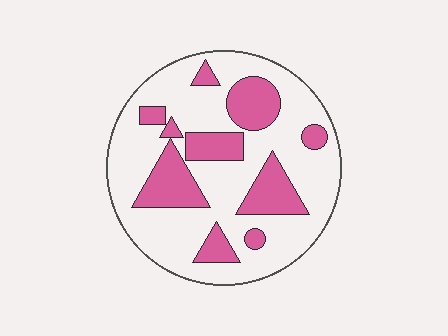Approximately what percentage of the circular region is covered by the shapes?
Approximately 30%.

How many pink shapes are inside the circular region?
10.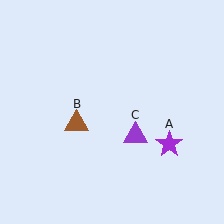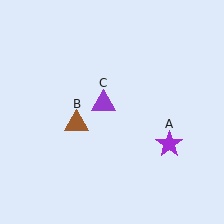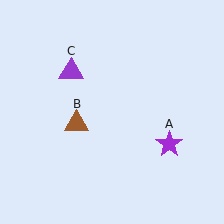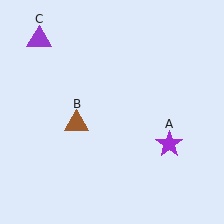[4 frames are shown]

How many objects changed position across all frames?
1 object changed position: purple triangle (object C).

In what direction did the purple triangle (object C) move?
The purple triangle (object C) moved up and to the left.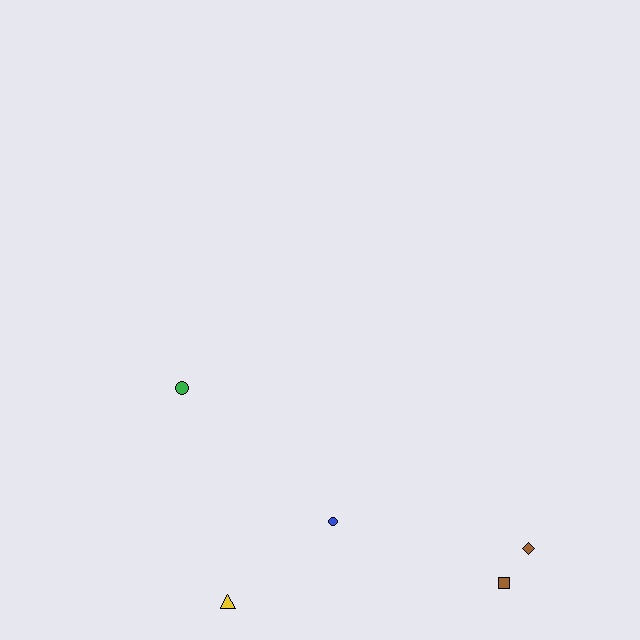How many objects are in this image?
There are 5 objects.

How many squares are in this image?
There is 1 square.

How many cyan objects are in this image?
There are no cyan objects.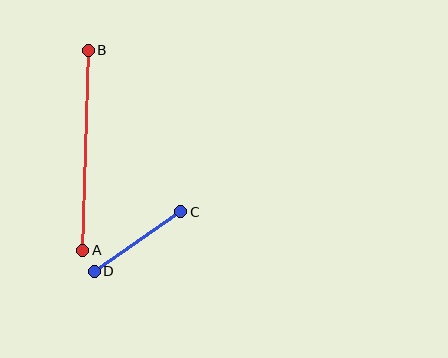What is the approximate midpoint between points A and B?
The midpoint is at approximately (85, 150) pixels.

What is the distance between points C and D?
The distance is approximately 105 pixels.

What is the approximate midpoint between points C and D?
The midpoint is at approximately (137, 241) pixels.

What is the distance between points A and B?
The distance is approximately 200 pixels.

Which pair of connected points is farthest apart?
Points A and B are farthest apart.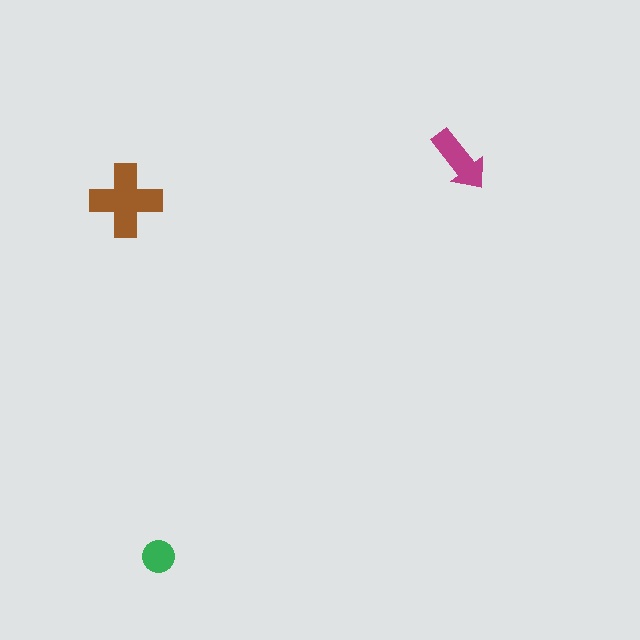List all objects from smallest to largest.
The green circle, the magenta arrow, the brown cross.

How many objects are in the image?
There are 3 objects in the image.